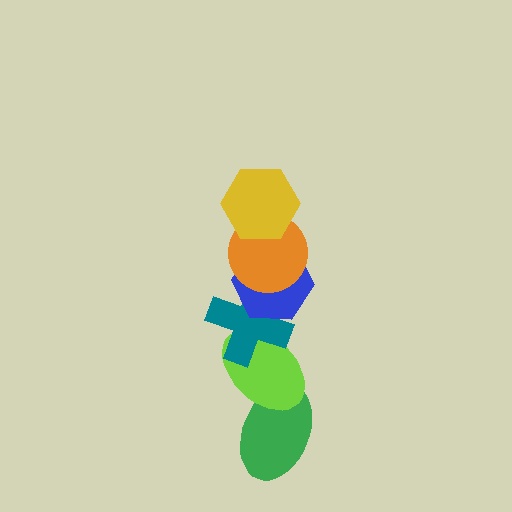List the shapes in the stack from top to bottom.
From top to bottom: the yellow hexagon, the orange circle, the blue hexagon, the teal cross, the lime ellipse, the green ellipse.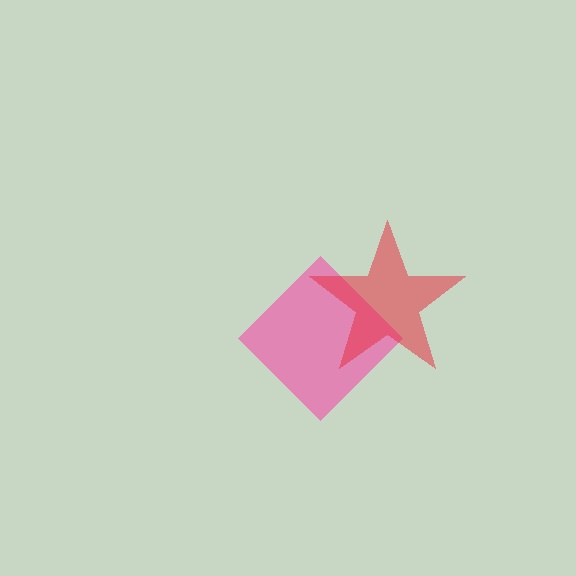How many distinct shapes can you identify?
There are 2 distinct shapes: a pink diamond, a red star.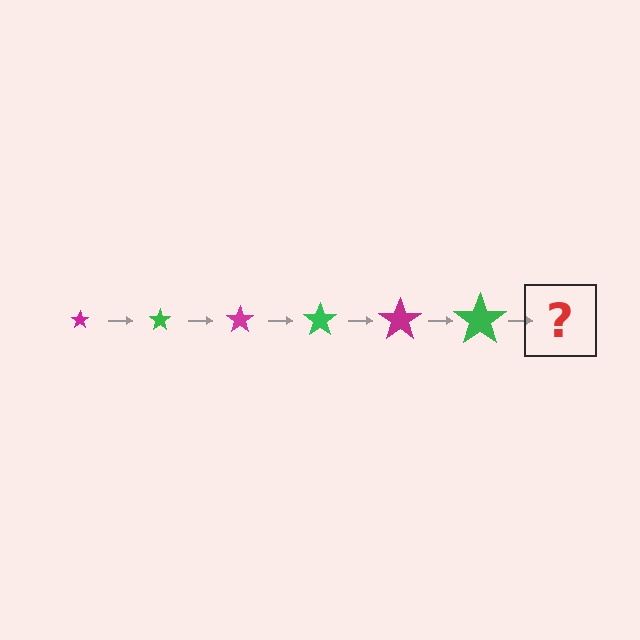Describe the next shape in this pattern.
It should be a magenta star, larger than the previous one.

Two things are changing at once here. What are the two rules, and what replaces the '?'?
The two rules are that the star grows larger each step and the color cycles through magenta and green. The '?' should be a magenta star, larger than the previous one.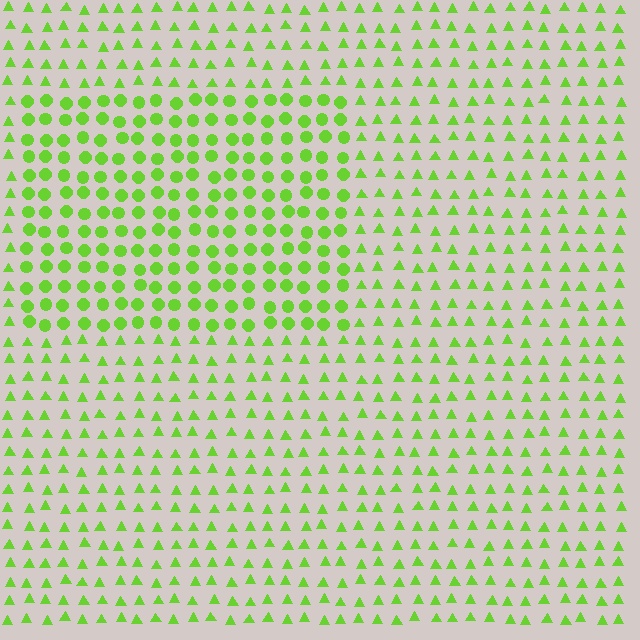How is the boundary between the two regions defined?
The boundary is defined by a change in element shape: circles inside vs. triangles outside. All elements share the same color and spacing.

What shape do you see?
I see a rectangle.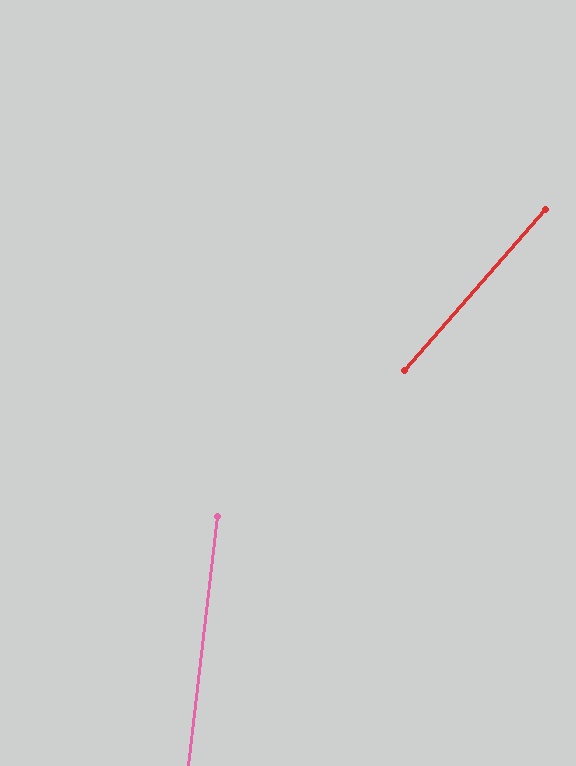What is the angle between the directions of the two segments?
Approximately 35 degrees.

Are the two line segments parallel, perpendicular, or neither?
Neither parallel nor perpendicular — they differ by about 35°.